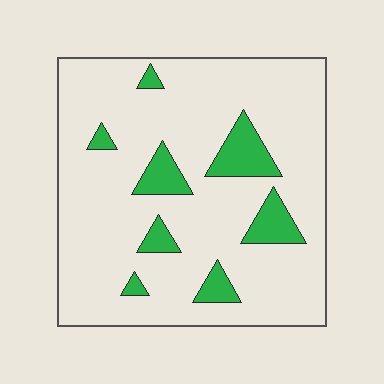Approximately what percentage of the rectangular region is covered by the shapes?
Approximately 15%.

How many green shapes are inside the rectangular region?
8.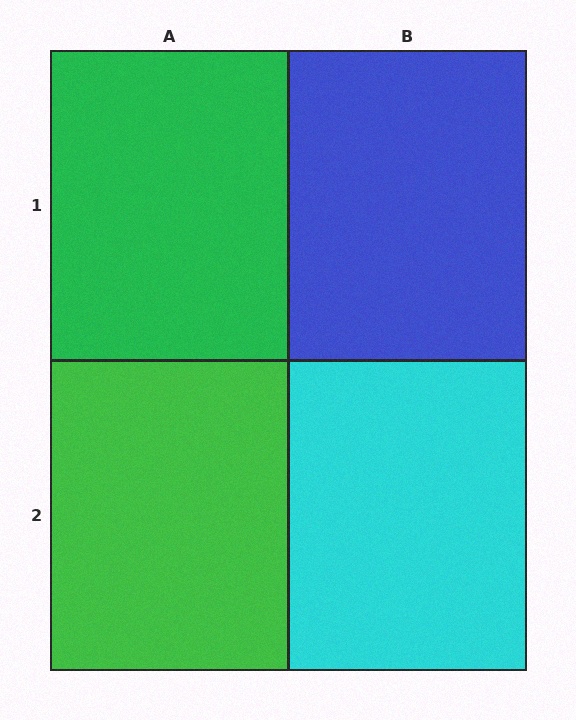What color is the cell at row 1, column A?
Green.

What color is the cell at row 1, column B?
Blue.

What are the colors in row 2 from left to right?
Green, cyan.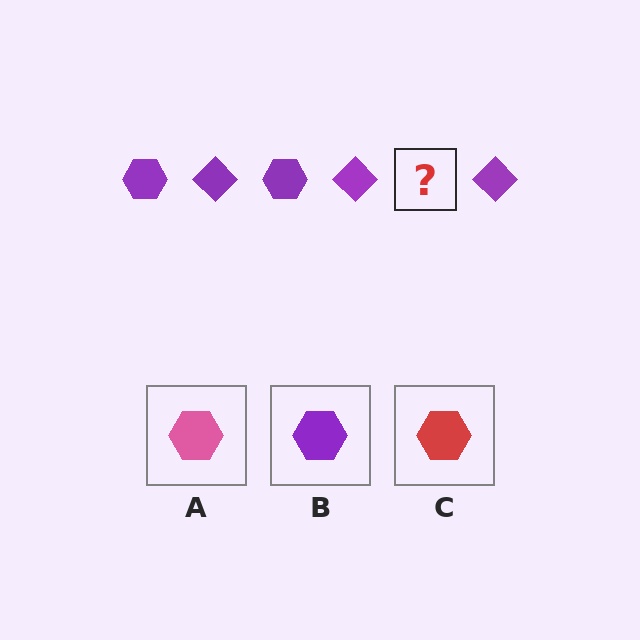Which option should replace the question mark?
Option B.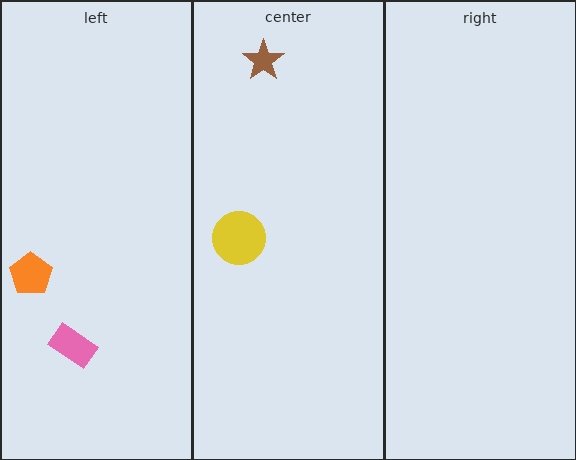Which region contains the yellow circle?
The center region.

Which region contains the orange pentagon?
The left region.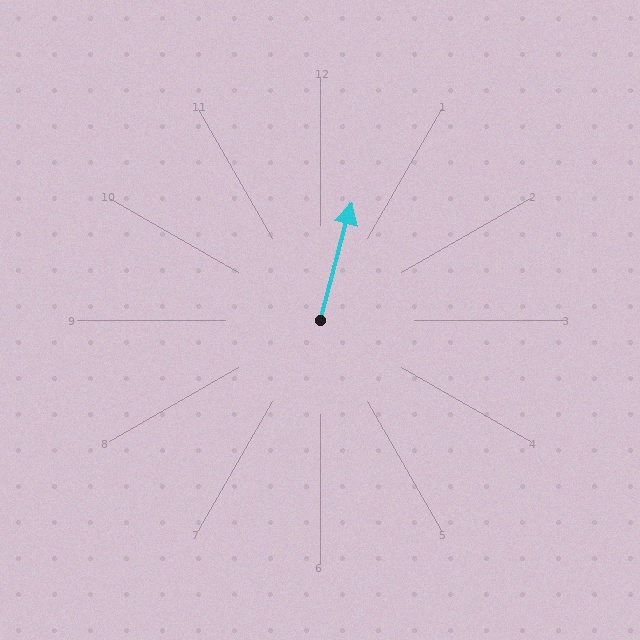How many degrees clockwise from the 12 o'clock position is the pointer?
Approximately 15 degrees.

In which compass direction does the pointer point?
North.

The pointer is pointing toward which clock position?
Roughly 1 o'clock.